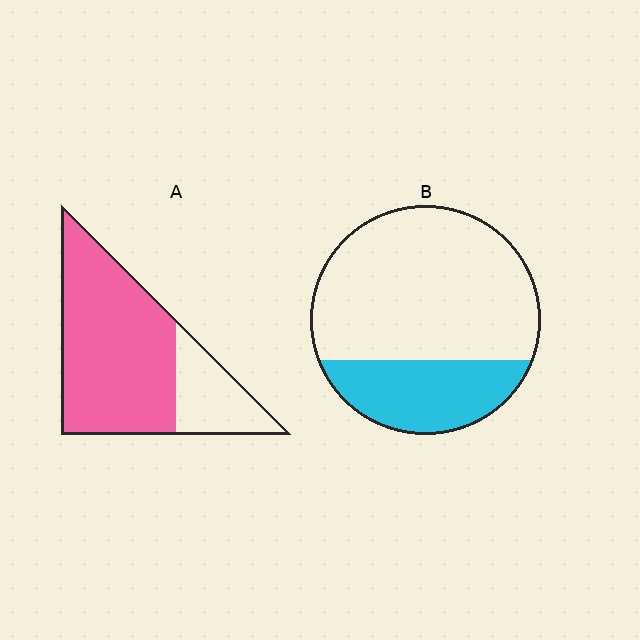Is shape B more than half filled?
No.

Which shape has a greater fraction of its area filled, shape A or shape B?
Shape A.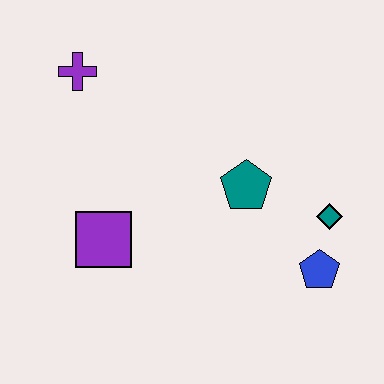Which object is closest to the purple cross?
The purple square is closest to the purple cross.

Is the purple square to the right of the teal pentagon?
No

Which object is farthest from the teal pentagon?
The purple cross is farthest from the teal pentagon.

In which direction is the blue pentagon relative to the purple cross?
The blue pentagon is to the right of the purple cross.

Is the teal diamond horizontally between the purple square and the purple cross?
No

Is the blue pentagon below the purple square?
Yes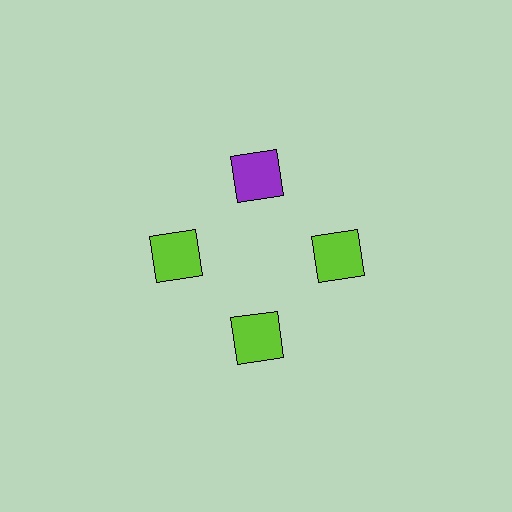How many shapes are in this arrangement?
There are 4 shapes arranged in a ring pattern.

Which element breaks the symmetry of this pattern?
The purple square at roughly the 12 o'clock position breaks the symmetry. All other shapes are lime squares.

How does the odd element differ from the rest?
It has a different color: purple instead of lime.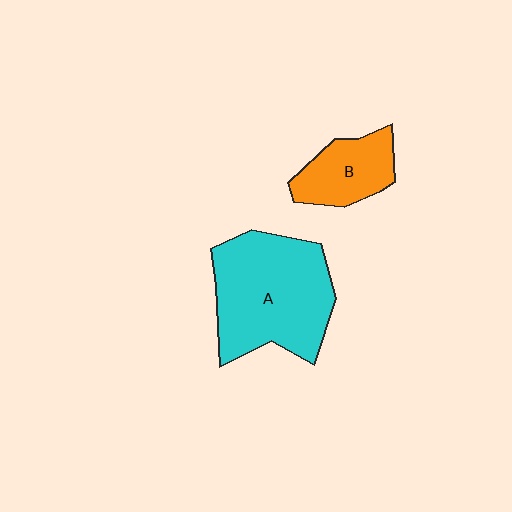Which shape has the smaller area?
Shape B (orange).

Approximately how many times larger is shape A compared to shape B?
Approximately 2.2 times.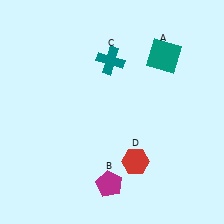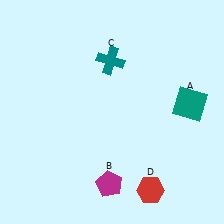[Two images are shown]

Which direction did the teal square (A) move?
The teal square (A) moved down.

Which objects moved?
The objects that moved are: the teal square (A), the red hexagon (D).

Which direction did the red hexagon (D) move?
The red hexagon (D) moved down.